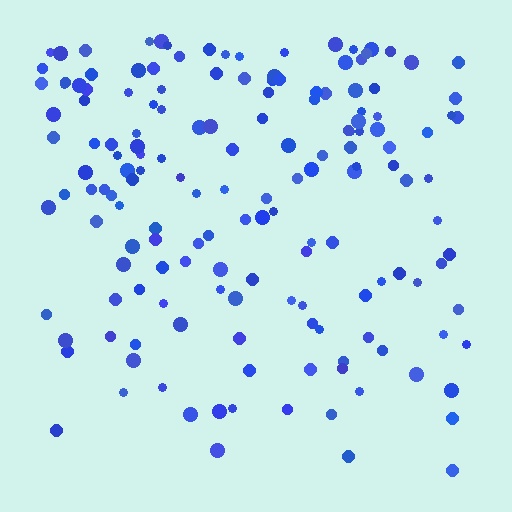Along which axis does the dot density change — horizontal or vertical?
Vertical.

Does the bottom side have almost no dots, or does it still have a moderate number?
Still a moderate number, just noticeably fewer than the top.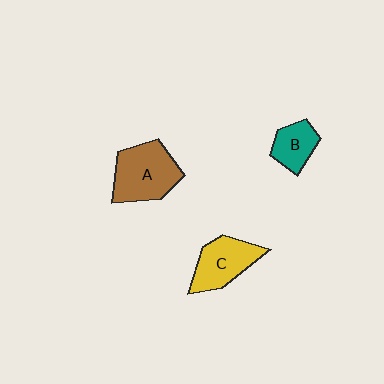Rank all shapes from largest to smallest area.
From largest to smallest: A (brown), C (yellow), B (teal).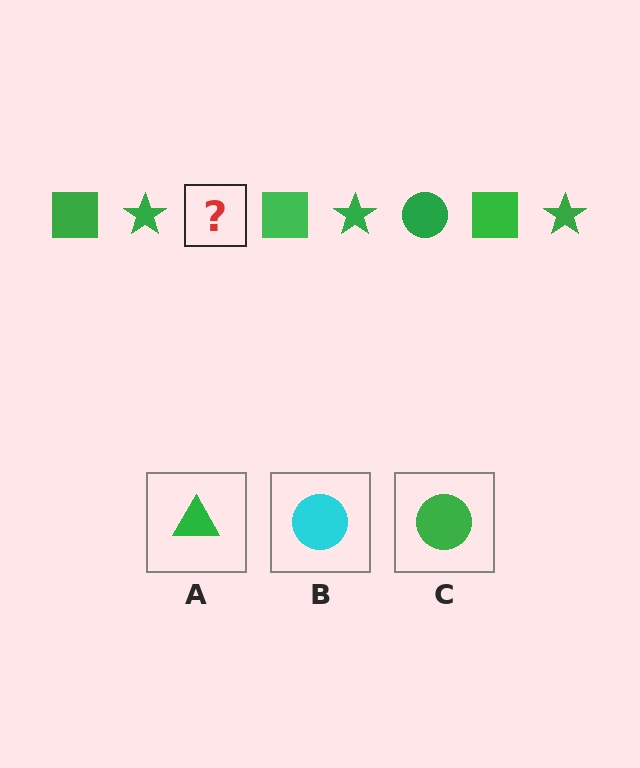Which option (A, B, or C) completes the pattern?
C.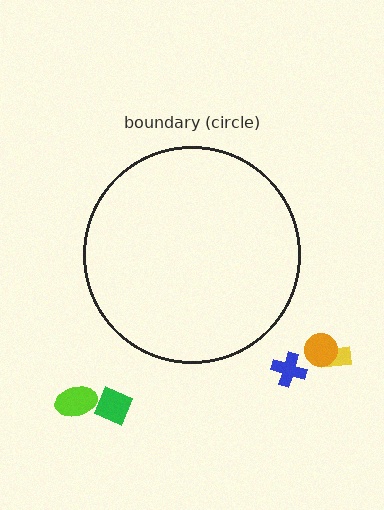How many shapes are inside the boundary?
0 inside, 5 outside.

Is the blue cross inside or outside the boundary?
Outside.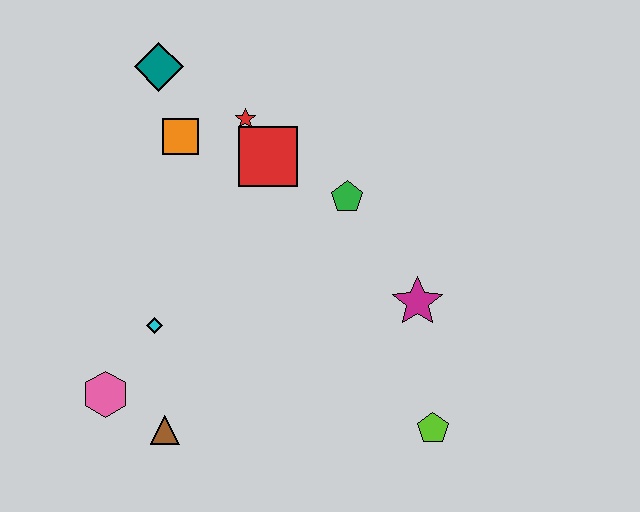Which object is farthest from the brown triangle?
The teal diamond is farthest from the brown triangle.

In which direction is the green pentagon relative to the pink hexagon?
The green pentagon is to the right of the pink hexagon.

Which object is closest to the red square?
The red star is closest to the red square.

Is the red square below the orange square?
Yes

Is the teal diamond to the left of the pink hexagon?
No